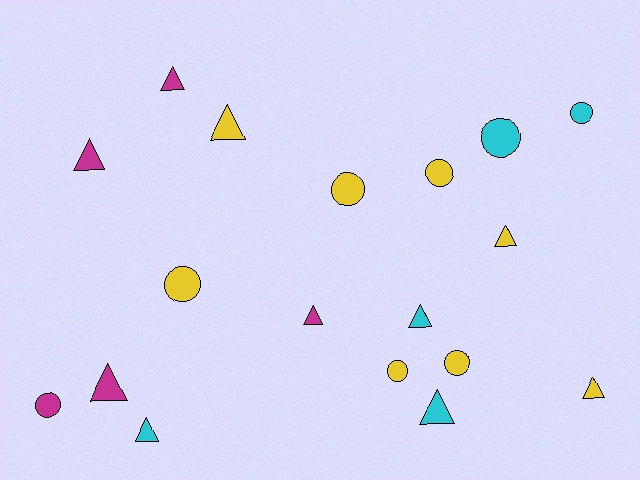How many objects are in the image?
There are 18 objects.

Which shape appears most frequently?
Triangle, with 10 objects.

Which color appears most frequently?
Yellow, with 8 objects.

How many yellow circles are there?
There are 5 yellow circles.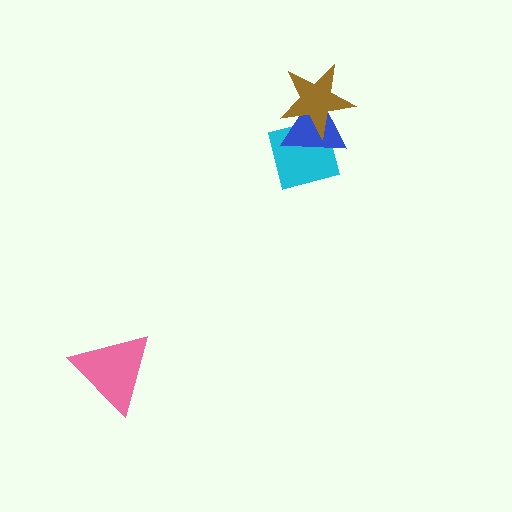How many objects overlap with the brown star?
2 objects overlap with the brown star.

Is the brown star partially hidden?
No, no other shape covers it.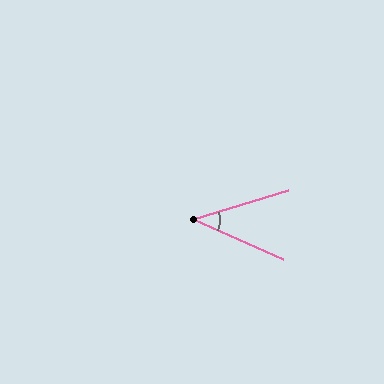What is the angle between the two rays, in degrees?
Approximately 41 degrees.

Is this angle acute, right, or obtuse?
It is acute.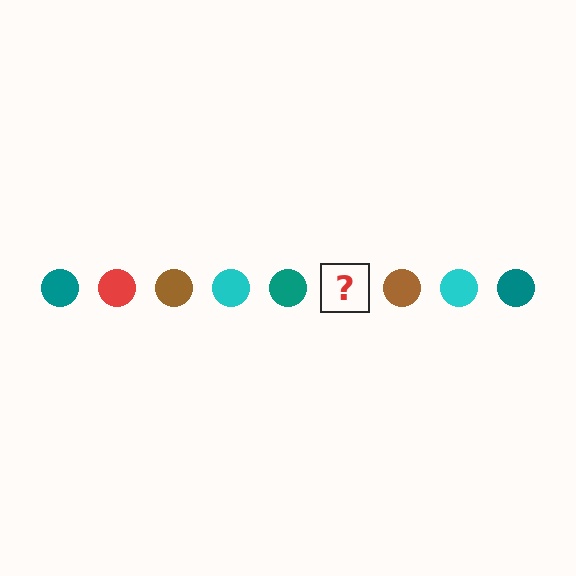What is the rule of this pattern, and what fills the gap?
The rule is that the pattern cycles through teal, red, brown, cyan circles. The gap should be filled with a red circle.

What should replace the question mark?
The question mark should be replaced with a red circle.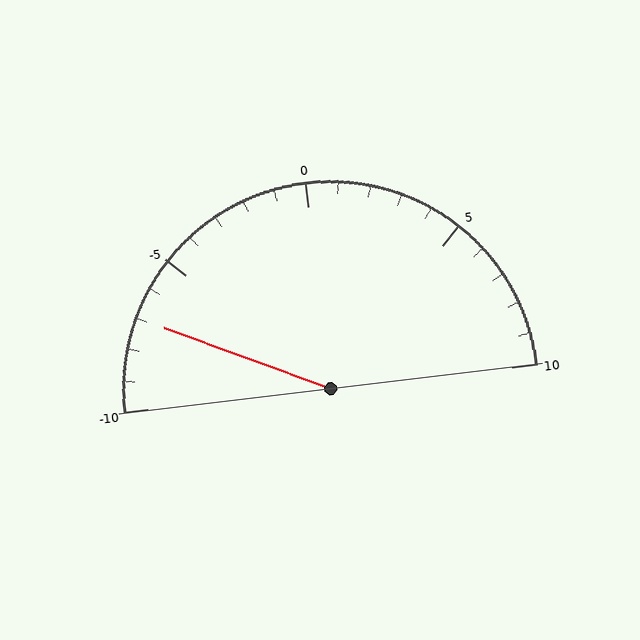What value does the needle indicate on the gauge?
The needle indicates approximately -7.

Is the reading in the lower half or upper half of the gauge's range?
The reading is in the lower half of the range (-10 to 10).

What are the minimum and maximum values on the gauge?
The gauge ranges from -10 to 10.